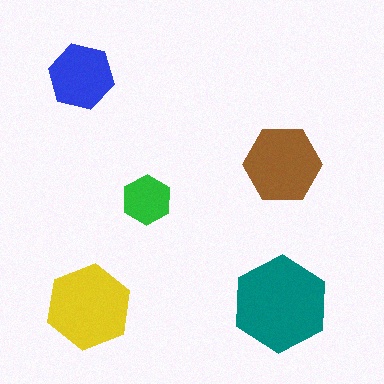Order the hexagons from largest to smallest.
the teal one, the yellow one, the brown one, the blue one, the green one.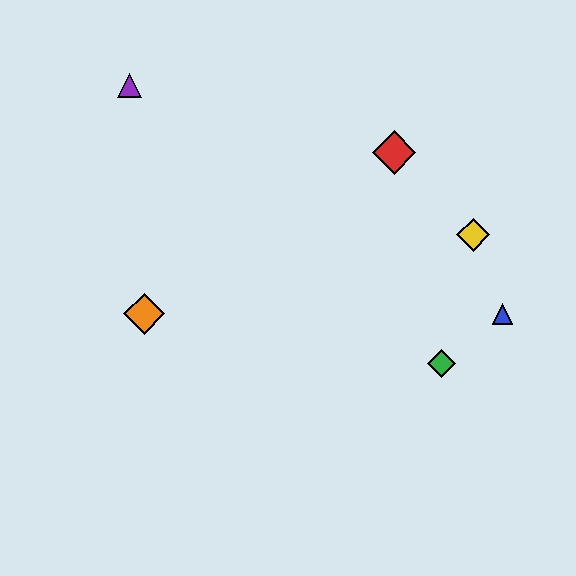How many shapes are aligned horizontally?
2 shapes (the blue triangle, the orange diamond) are aligned horizontally.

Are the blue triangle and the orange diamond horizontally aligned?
Yes, both are at y≈314.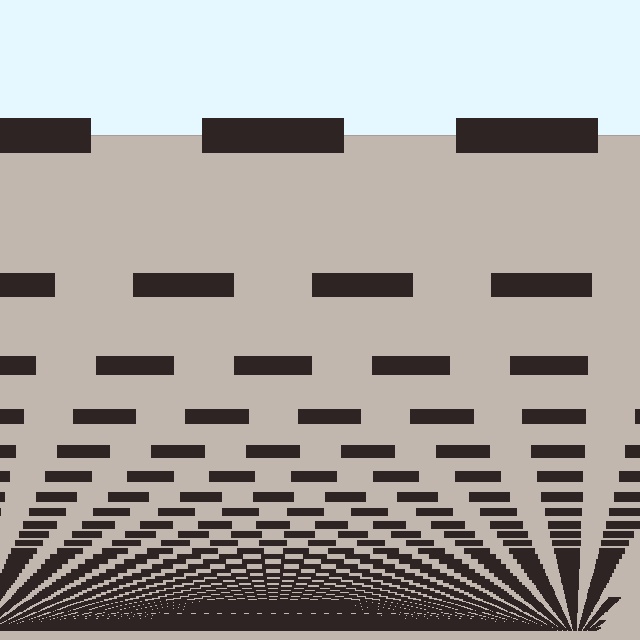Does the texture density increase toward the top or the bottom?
Density increases toward the bottom.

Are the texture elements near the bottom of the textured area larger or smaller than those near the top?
Smaller. The gradient is inverted — elements near the bottom are smaller and denser.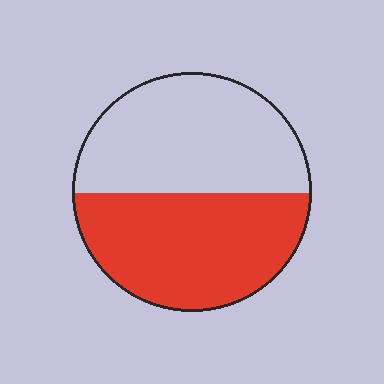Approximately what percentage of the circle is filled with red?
Approximately 50%.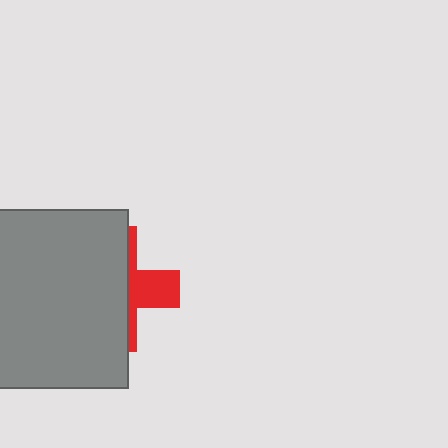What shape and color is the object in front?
The object in front is a gray square.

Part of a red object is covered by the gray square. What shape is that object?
It is a cross.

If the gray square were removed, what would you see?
You would see the complete red cross.